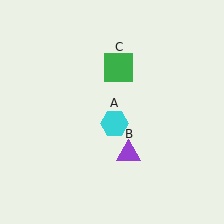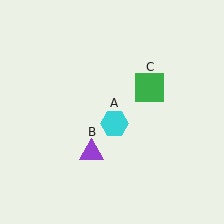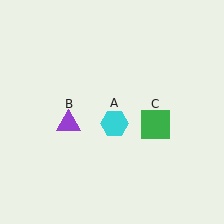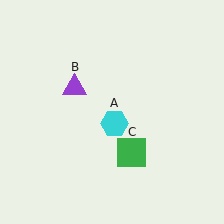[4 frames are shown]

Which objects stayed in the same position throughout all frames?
Cyan hexagon (object A) remained stationary.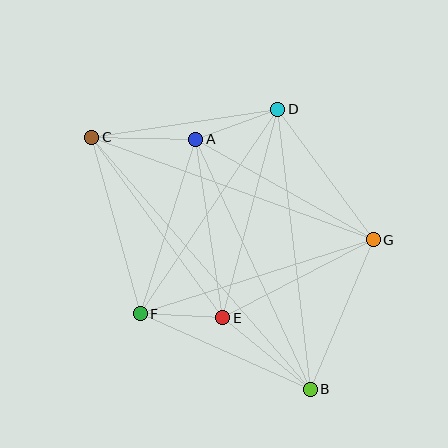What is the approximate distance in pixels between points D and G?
The distance between D and G is approximately 161 pixels.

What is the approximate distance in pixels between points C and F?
The distance between C and F is approximately 183 pixels.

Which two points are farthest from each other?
Points B and C are farthest from each other.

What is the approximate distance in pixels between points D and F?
The distance between D and F is approximately 246 pixels.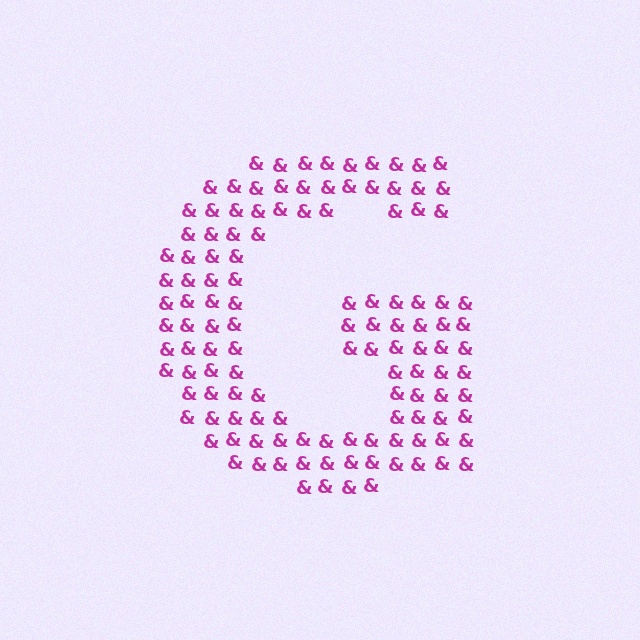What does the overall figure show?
The overall figure shows the letter G.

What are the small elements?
The small elements are ampersands.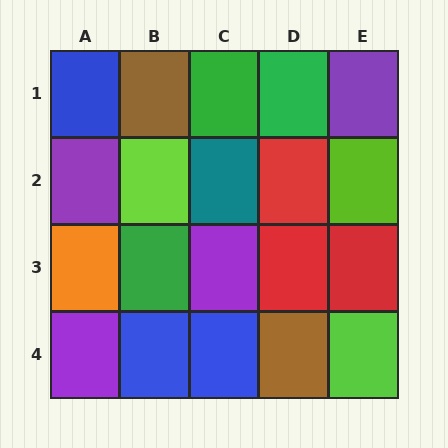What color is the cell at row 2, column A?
Purple.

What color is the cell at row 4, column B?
Blue.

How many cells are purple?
4 cells are purple.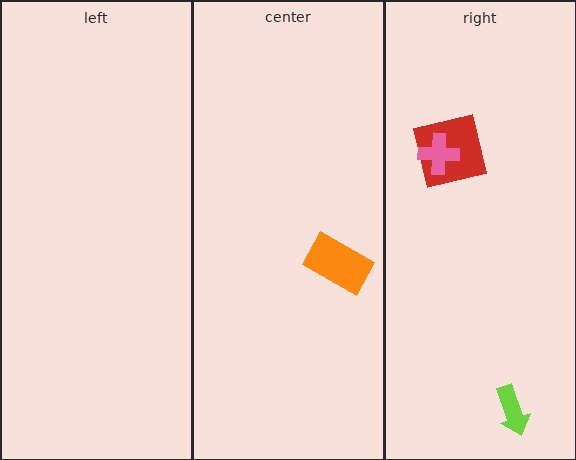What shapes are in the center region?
The orange rectangle.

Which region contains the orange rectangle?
The center region.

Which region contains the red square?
The right region.